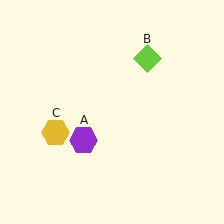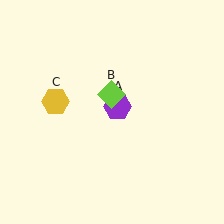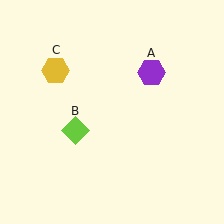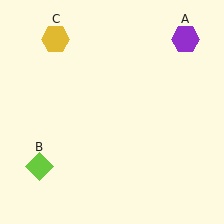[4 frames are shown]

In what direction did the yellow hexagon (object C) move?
The yellow hexagon (object C) moved up.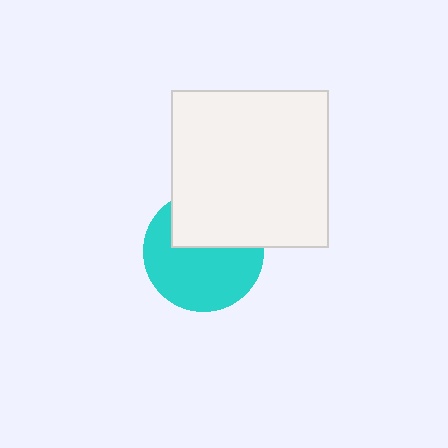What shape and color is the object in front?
The object in front is a white square.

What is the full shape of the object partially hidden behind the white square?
The partially hidden object is a cyan circle.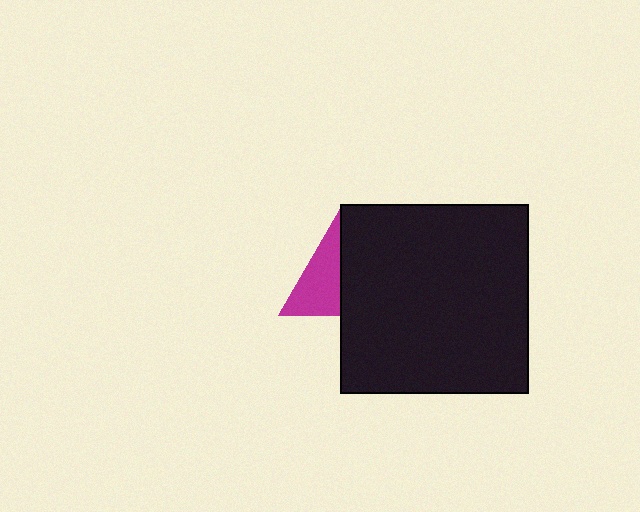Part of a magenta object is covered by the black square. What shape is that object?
It is a triangle.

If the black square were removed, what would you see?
You would see the complete magenta triangle.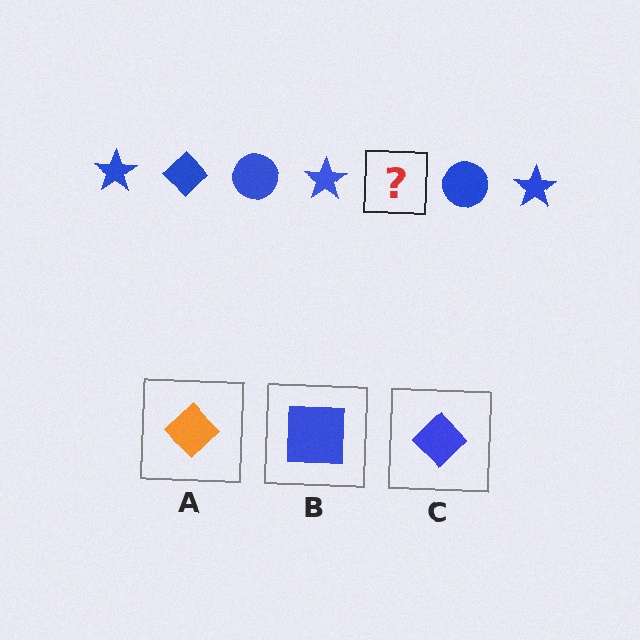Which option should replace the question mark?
Option C.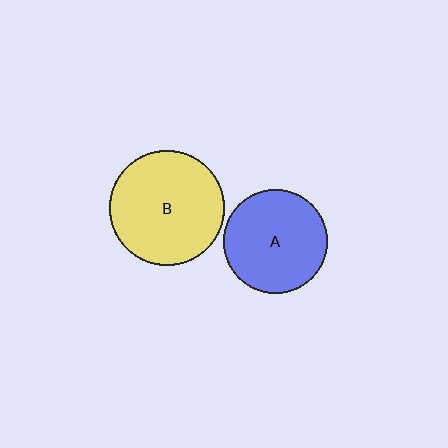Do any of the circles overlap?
No, none of the circles overlap.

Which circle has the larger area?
Circle B (yellow).